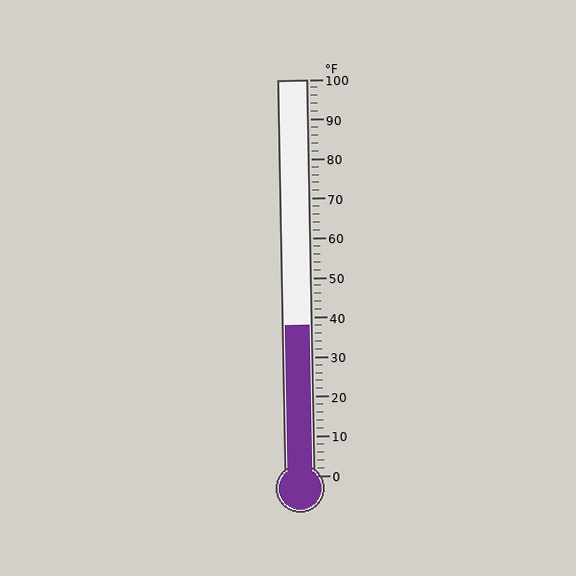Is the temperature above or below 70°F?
The temperature is below 70°F.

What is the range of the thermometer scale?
The thermometer scale ranges from 0°F to 100°F.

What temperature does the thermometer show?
The thermometer shows approximately 38°F.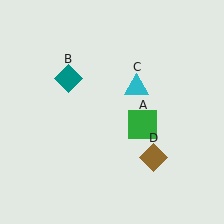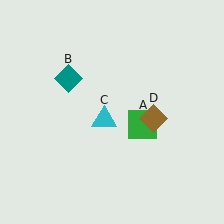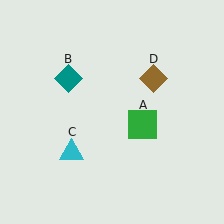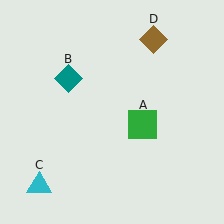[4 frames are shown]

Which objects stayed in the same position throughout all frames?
Green square (object A) and teal diamond (object B) remained stationary.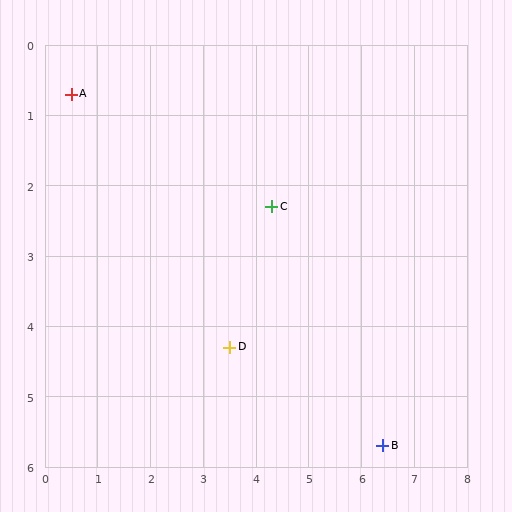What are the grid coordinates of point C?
Point C is at approximately (4.3, 2.3).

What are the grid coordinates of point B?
Point B is at approximately (6.4, 5.7).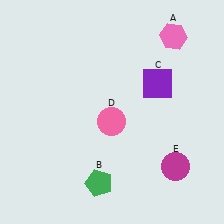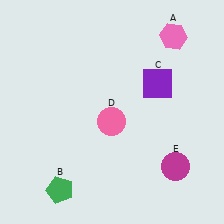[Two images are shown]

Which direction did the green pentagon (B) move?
The green pentagon (B) moved left.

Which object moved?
The green pentagon (B) moved left.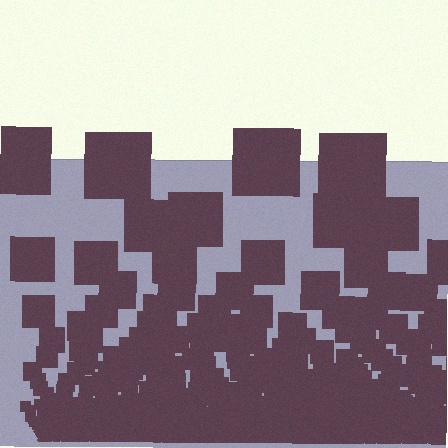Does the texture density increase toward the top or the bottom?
Density increases toward the bottom.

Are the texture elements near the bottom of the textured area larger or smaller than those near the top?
Smaller. The gradient is inverted — elements near the bottom are smaller and denser.